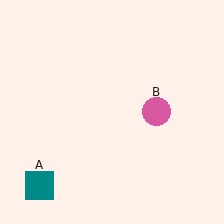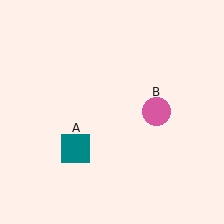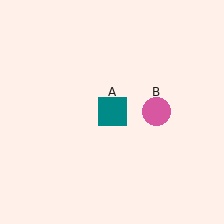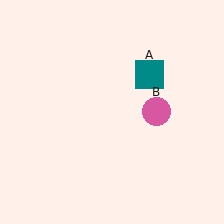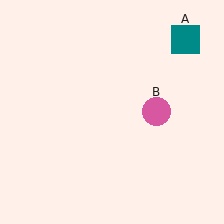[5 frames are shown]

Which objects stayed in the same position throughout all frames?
Pink circle (object B) remained stationary.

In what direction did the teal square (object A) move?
The teal square (object A) moved up and to the right.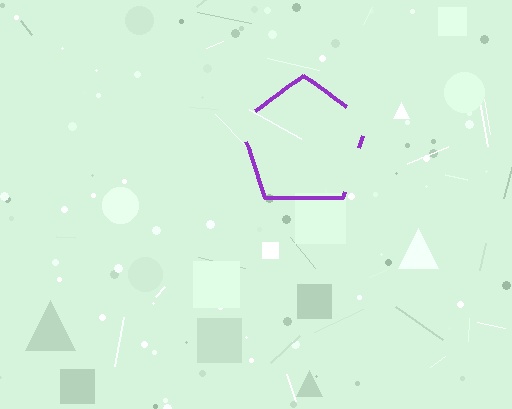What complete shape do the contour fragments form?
The contour fragments form a pentagon.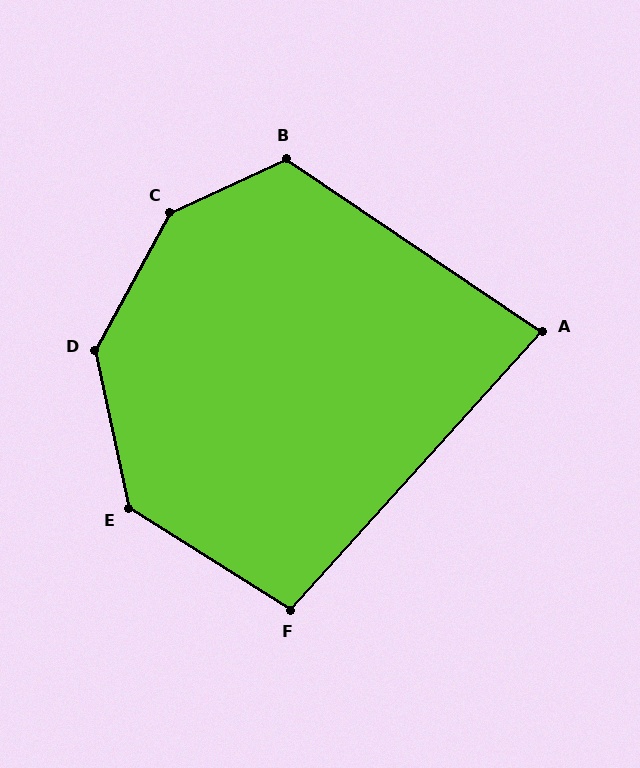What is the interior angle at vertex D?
Approximately 139 degrees (obtuse).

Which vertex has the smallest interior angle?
A, at approximately 82 degrees.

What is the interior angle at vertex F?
Approximately 100 degrees (obtuse).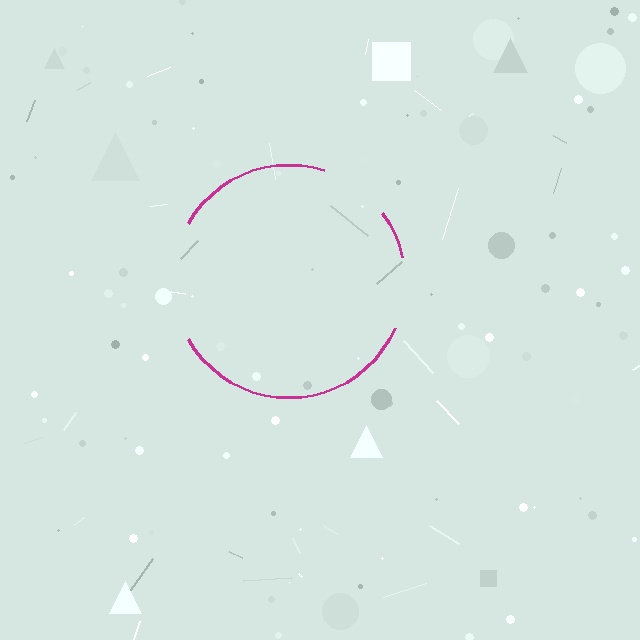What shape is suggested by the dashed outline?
The dashed outline suggests a circle.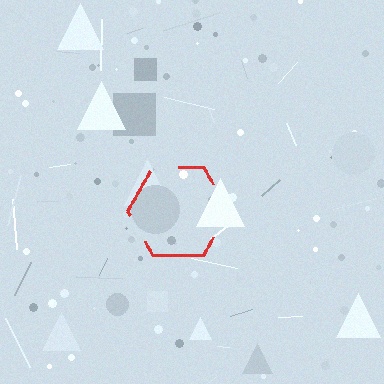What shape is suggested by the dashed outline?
The dashed outline suggests a hexagon.